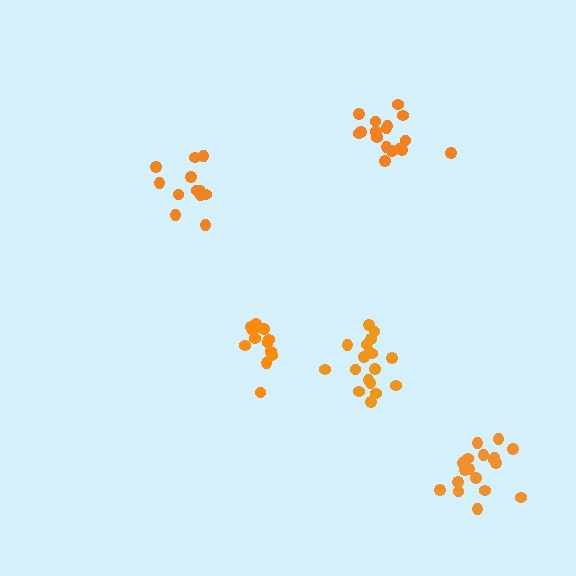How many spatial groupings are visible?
There are 5 spatial groupings.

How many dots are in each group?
Group 1: 18 dots, Group 2: 12 dots, Group 3: 12 dots, Group 4: 17 dots, Group 5: 18 dots (77 total).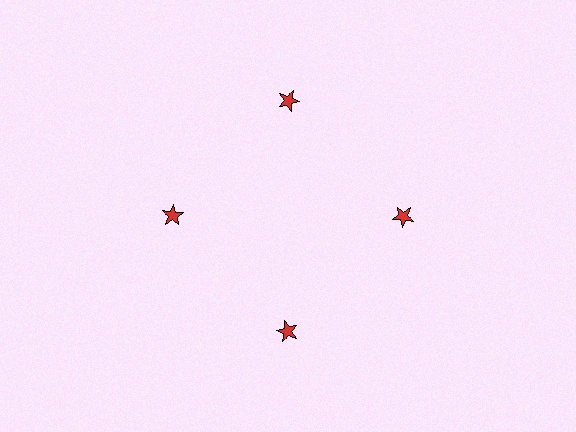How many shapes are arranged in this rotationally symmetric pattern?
There are 4 shapes, arranged in 4 groups of 1.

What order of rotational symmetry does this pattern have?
This pattern has 4-fold rotational symmetry.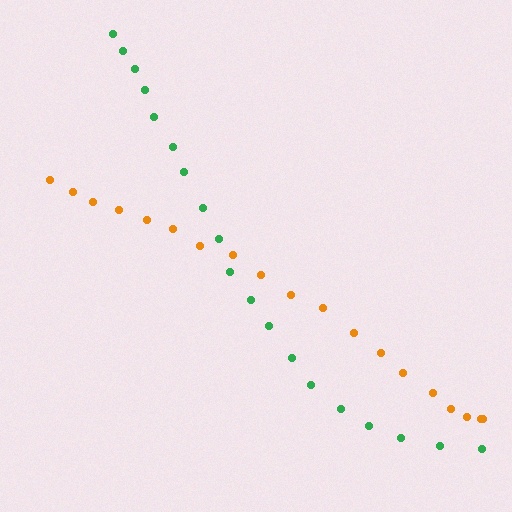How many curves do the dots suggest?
There are 2 distinct paths.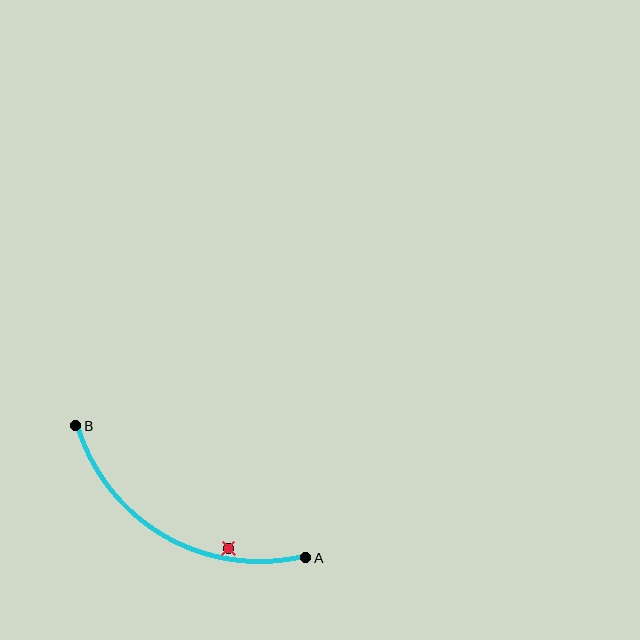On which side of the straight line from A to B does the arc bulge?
The arc bulges below the straight line connecting A and B.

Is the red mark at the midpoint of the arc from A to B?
No — the red mark does not lie on the arc at all. It sits slightly inside the curve.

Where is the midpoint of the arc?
The arc midpoint is the point on the curve farthest from the straight line joining A and B. It sits below that line.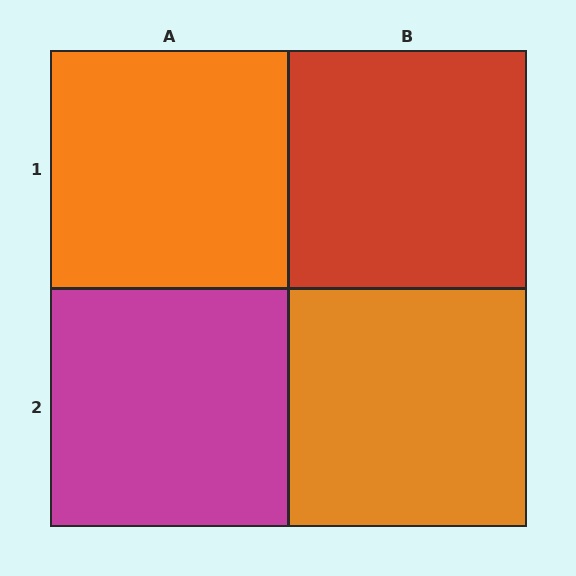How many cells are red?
1 cell is red.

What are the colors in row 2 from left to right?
Magenta, orange.